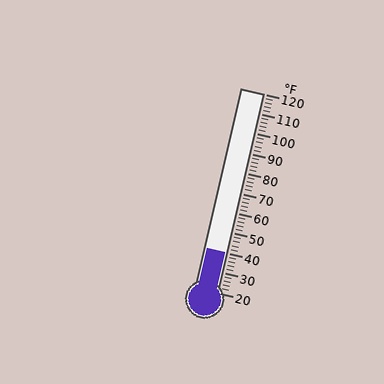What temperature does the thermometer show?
The thermometer shows approximately 40°F.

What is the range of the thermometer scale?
The thermometer scale ranges from 20°F to 120°F.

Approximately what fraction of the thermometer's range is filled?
The thermometer is filled to approximately 20% of its range.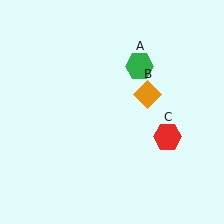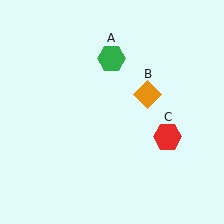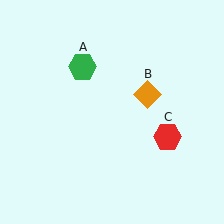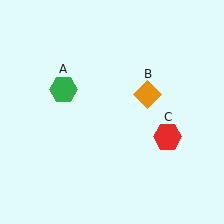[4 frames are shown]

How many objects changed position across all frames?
1 object changed position: green hexagon (object A).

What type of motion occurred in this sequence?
The green hexagon (object A) rotated counterclockwise around the center of the scene.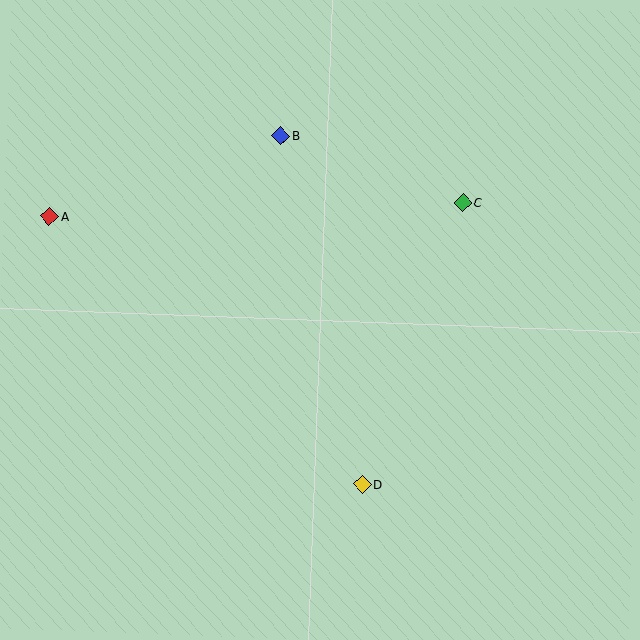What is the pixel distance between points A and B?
The distance between A and B is 245 pixels.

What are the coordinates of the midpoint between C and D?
The midpoint between C and D is at (413, 344).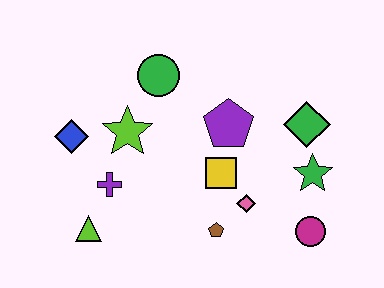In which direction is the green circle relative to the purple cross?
The green circle is above the purple cross.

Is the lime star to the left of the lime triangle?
No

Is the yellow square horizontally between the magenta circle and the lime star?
Yes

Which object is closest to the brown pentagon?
The pink diamond is closest to the brown pentagon.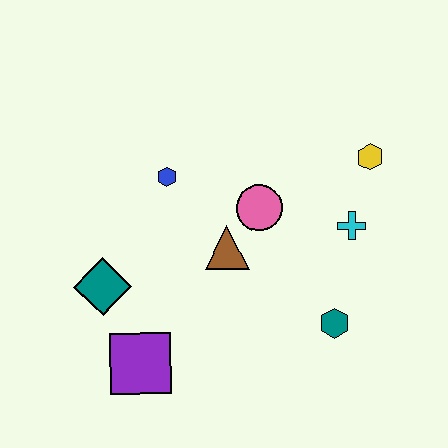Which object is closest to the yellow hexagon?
The cyan cross is closest to the yellow hexagon.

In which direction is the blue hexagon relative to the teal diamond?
The blue hexagon is above the teal diamond.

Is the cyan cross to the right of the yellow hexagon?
No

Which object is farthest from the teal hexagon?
The teal diamond is farthest from the teal hexagon.